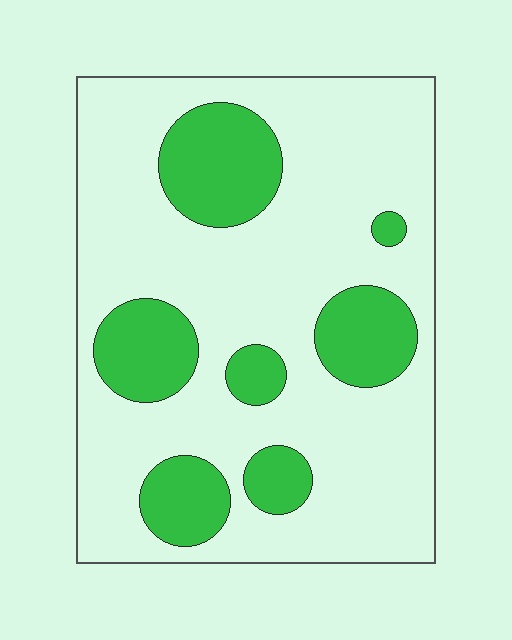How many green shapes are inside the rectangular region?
7.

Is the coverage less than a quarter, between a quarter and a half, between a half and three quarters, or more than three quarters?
Between a quarter and a half.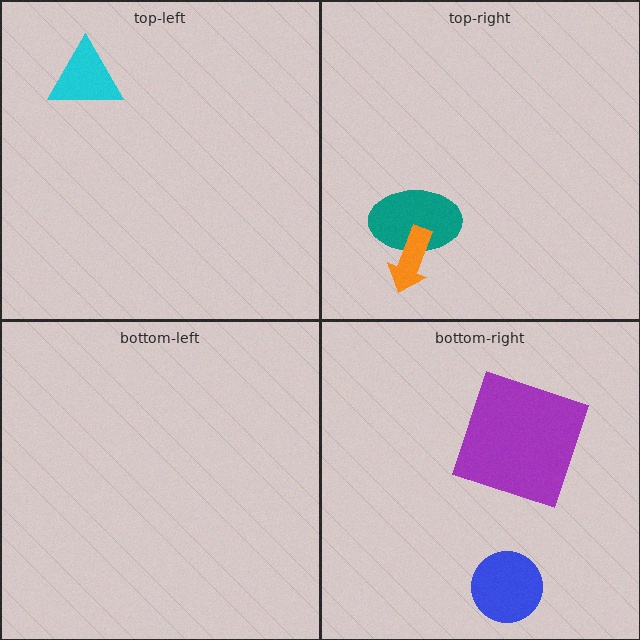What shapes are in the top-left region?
The cyan triangle.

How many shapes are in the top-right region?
2.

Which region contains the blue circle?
The bottom-right region.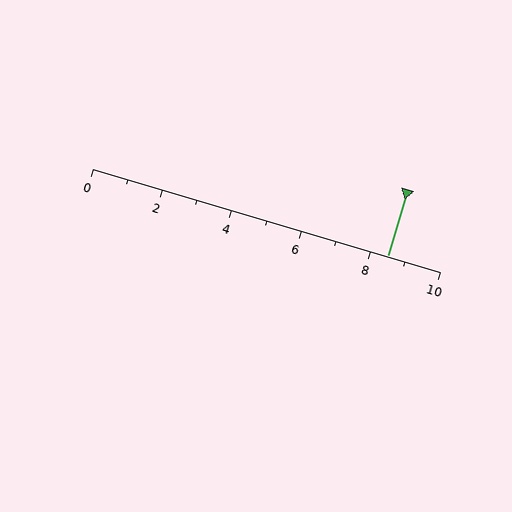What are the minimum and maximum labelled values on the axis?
The axis runs from 0 to 10.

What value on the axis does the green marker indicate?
The marker indicates approximately 8.5.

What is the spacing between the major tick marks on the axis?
The major ticks are spaced 2 apart.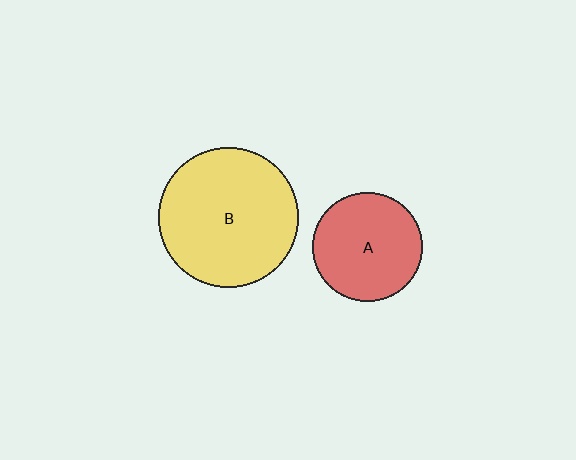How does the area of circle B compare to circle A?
Approximately 1.6 times.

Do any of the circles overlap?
No, none of the circles overlap.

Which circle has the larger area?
Circle B (yellow).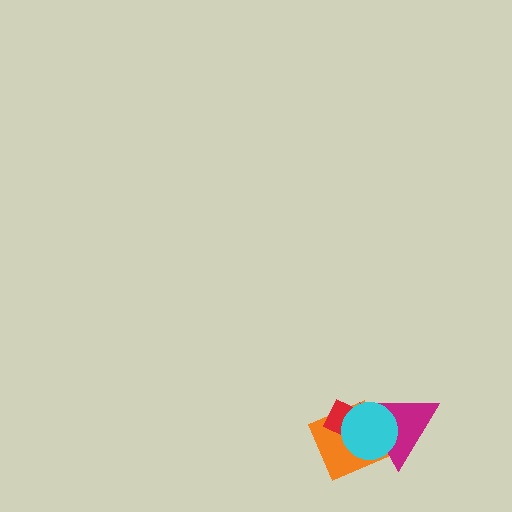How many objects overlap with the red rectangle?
3 objects overlap with the red rectangle.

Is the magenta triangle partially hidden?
Yes, it is partially covered by another shape.